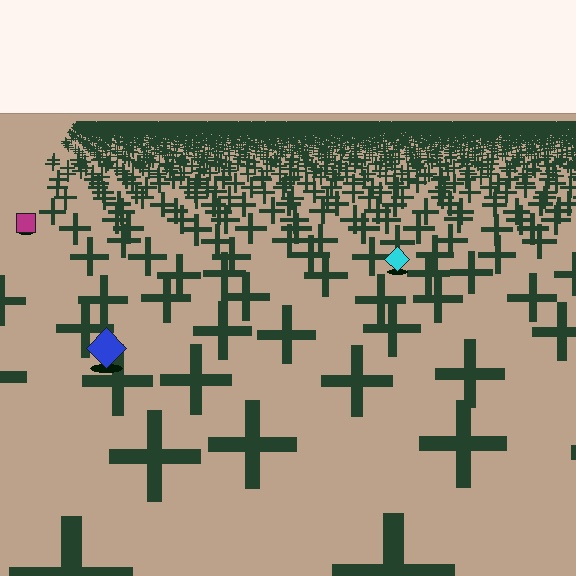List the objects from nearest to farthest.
From nearest to farthest: the blue diamond, the cyan diamond, the magenta square.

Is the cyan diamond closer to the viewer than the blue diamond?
No. The blue diamond is closer — you can tell from the texture gradient: the ground texture is coarser near it.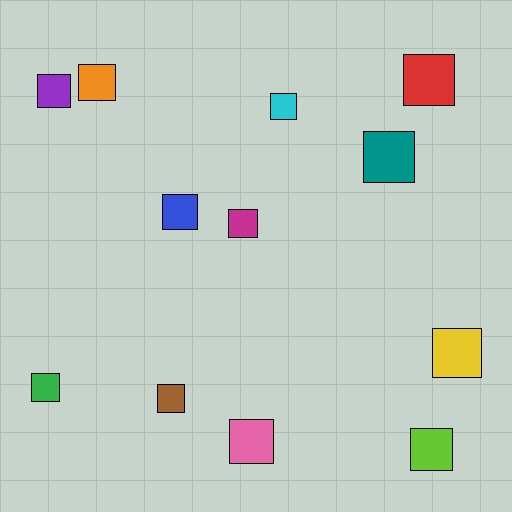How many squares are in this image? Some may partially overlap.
There are 12 squares.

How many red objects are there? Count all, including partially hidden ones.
There is 1 red object.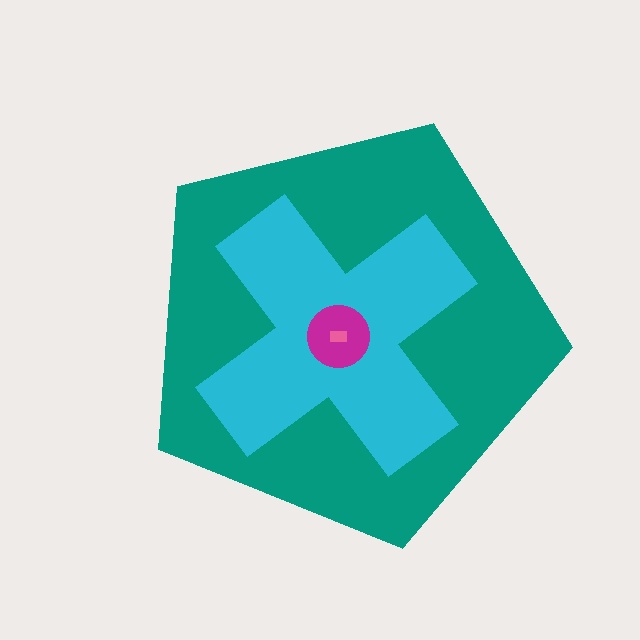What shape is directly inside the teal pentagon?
The cyan cross.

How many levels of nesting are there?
4.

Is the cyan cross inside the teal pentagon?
Yes.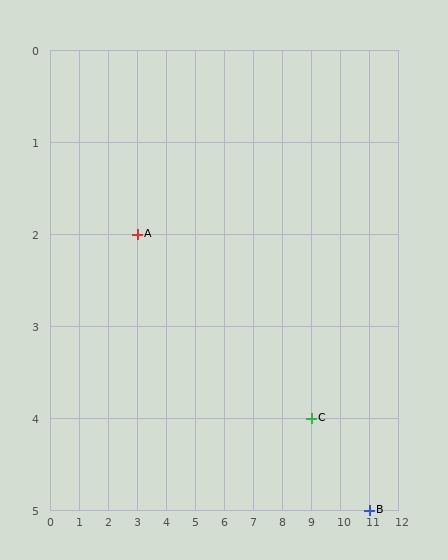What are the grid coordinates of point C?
Point C is at grid coordinates (9, 4).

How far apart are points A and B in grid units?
Points A and B are 8 columns and 3 rows apart (about 8.5 grid units diagonally).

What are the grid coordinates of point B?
Point B is at grid coordinates (11, 5).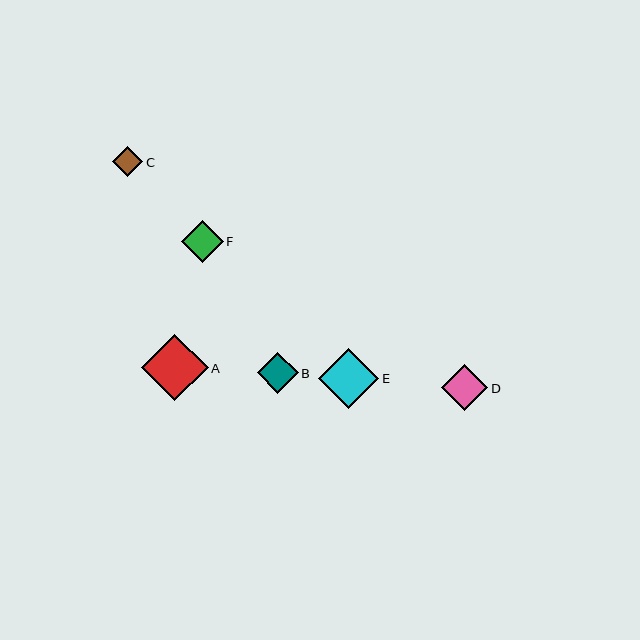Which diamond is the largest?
Diamond A is the largest with a size of approximately 66 pixels.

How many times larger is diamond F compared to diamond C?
Diamond F is approximately 1.4 times the size of diamond C.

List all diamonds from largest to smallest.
From largest to smallest: A, E, D, F, B, C.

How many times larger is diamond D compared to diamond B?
Diamond D is approximately 1.1 times the size of diamond B.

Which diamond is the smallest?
Diamond C is the smallest with a size of approximately 30 pixels.